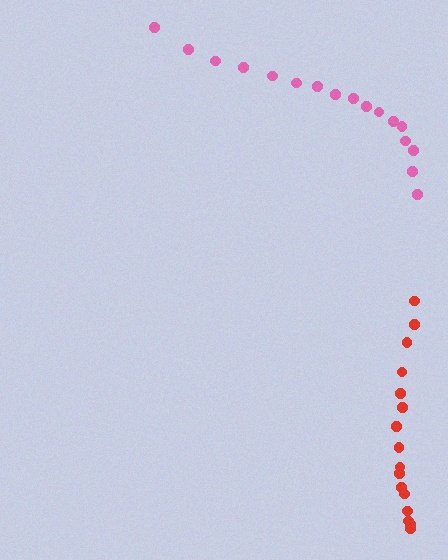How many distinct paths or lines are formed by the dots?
There are 2 distinct paths.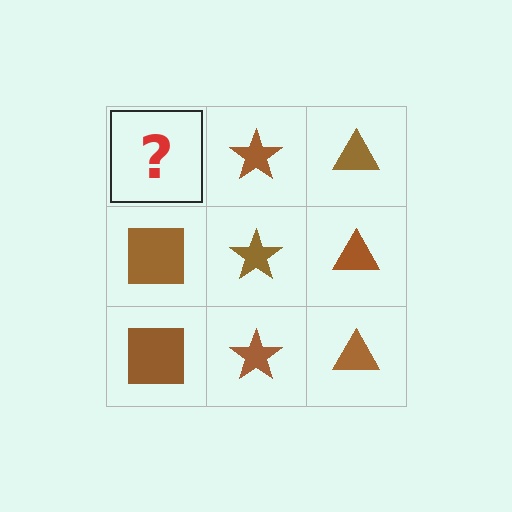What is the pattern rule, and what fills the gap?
The rule is that each column has a consistent shape. The gap should be filled with a brown square.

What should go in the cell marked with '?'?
The missing cell should contain a brown square.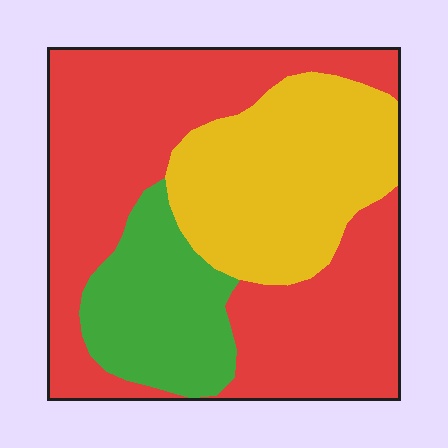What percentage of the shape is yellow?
Yellow takes up about one quarter (1/4) of the shape.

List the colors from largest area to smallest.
From largest to smallest: red, yellow, green.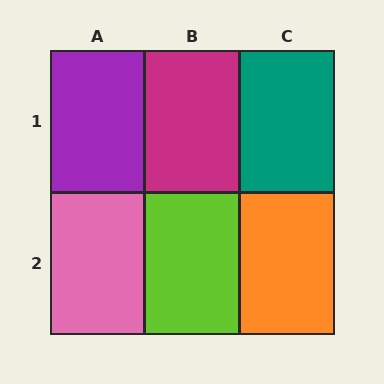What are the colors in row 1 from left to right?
Purple, magenta, teal.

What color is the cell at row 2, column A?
Pink.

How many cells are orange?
1 cell is orange.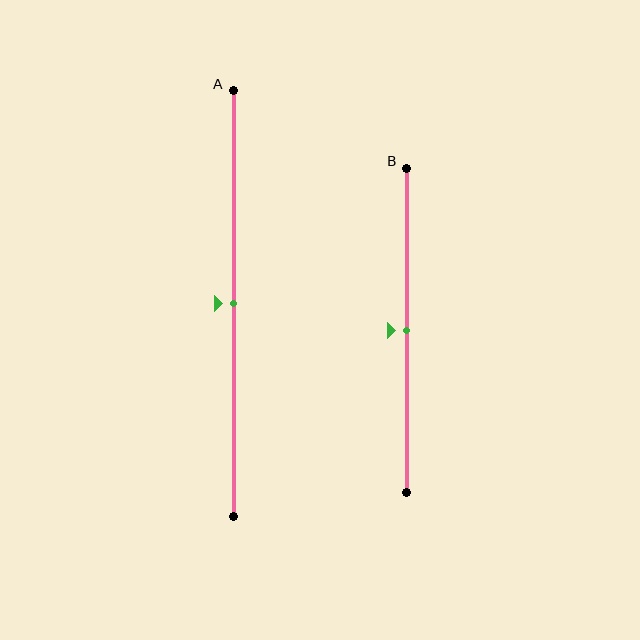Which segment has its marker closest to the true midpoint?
Segment A has its marker closest to the true midpoint.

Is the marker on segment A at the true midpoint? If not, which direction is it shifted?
Yes, the marker on segment A is at the true midpoint.